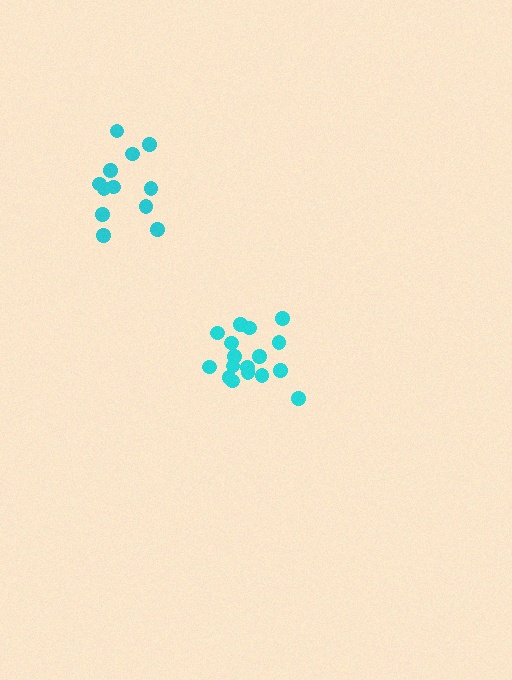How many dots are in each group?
Group 1: 17 dots, Group 2: 12 dots (29 total).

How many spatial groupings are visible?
There are 2 spatial groupings.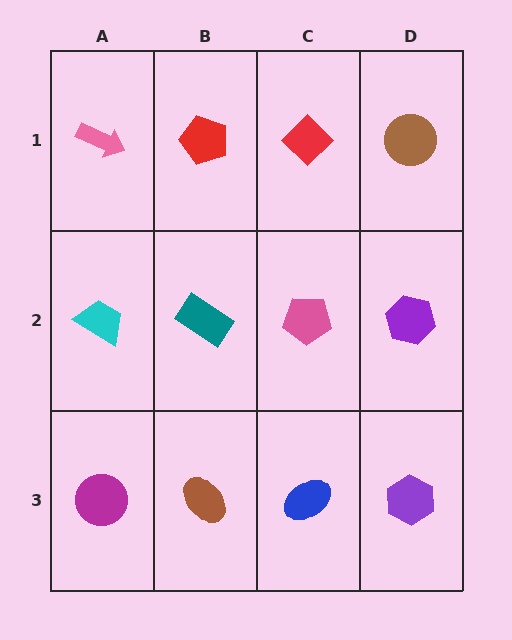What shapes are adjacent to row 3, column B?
A teal rectangle (row 2, column B), a magenta circle (row 3, column A), a blue ellipse (row 3, column C).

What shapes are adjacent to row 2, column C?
A red diamond (row 1, column C), a blue ellipse (row 3, column C), a teal rectangle (row 2, column B), a purple hexagon (row 2, column D).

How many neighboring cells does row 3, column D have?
2.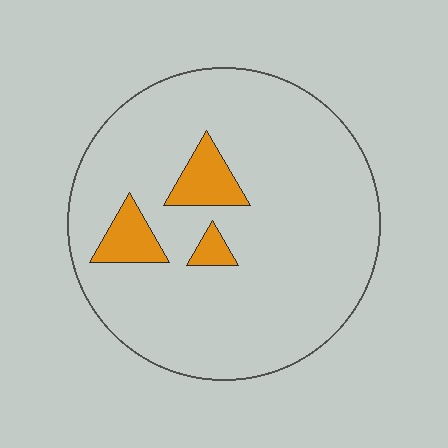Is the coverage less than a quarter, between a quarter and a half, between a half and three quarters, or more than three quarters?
Less than a quarter.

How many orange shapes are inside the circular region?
3.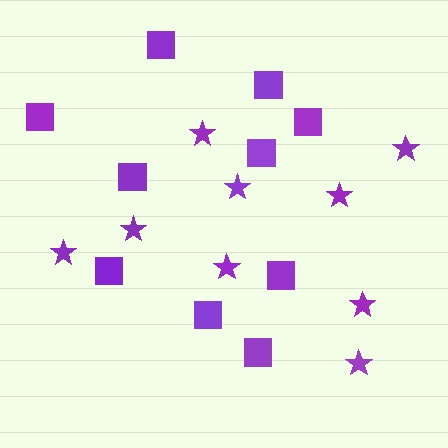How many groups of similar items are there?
There are 2 groups: one group of stars (9) and one group of squares (10).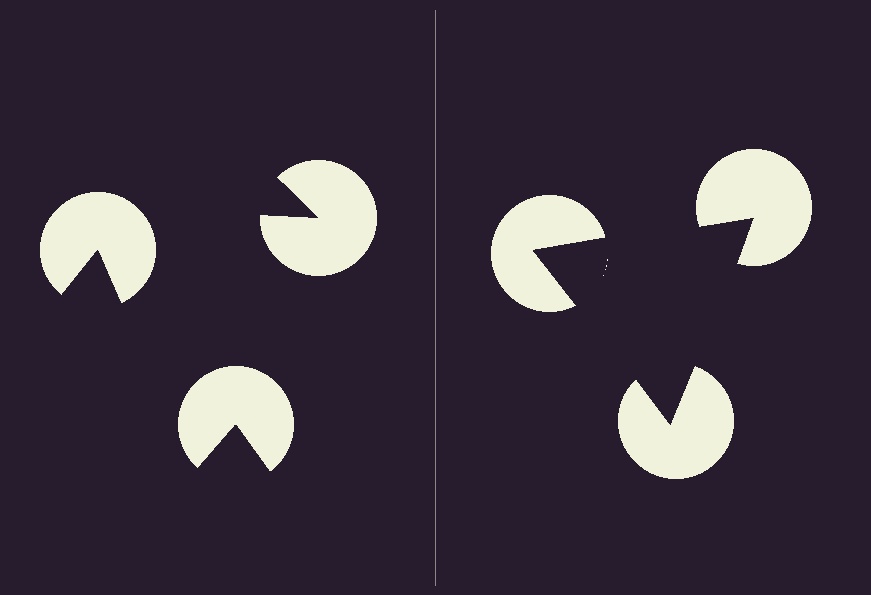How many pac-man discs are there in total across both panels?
6 — 3 on each side.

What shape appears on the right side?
An illusory triangle.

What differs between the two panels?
The pac-man discs are positioned identically on both sides; only the wedge orientations differ. On the right they align to a triangle; on the left they are misaligned.